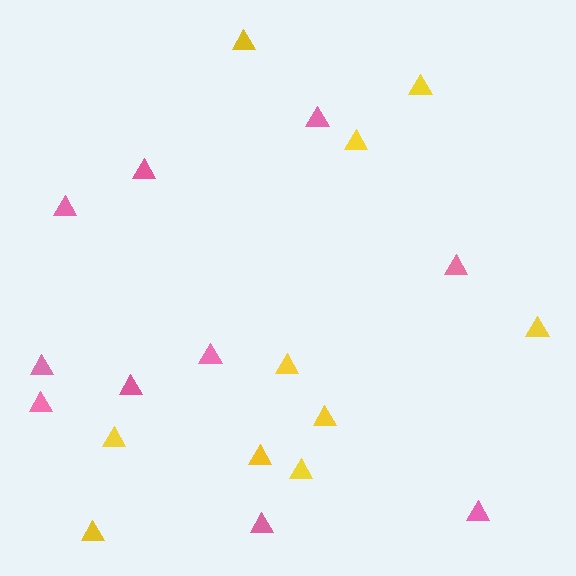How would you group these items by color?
There are 2 groups: one group of pink triangles (10) and one group of yellow triangles (10).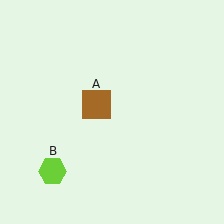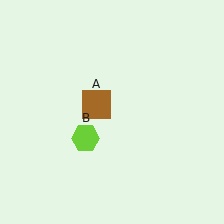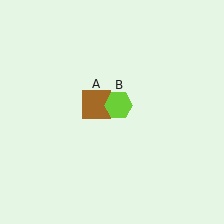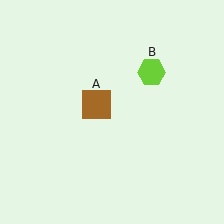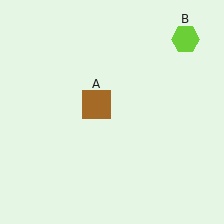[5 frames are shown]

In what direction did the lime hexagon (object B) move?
The lime hexagon (object B) moved up and to the right.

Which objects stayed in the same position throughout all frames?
Brown square (object A) remained stationary.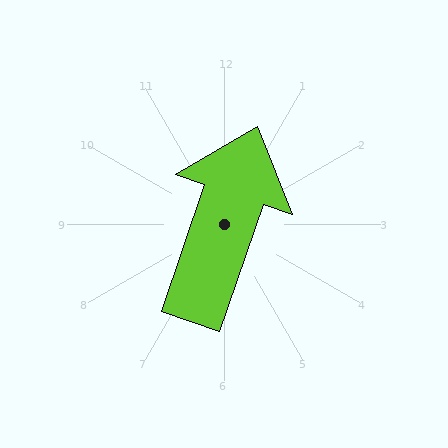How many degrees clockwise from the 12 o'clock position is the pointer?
Approximately 19 degrees.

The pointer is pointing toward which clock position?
Roughly 1 o'clock.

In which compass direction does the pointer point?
North.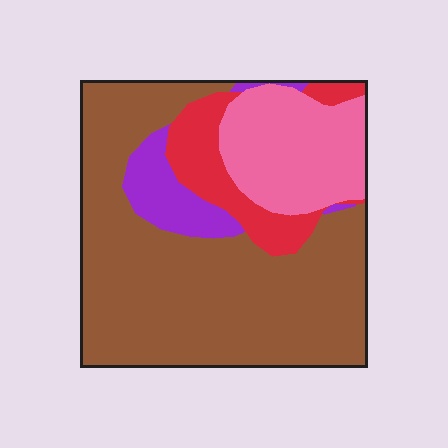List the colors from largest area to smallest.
From largest to smallest: brown, pink, red, purple.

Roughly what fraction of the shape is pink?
Pink covers around 20% of the shape.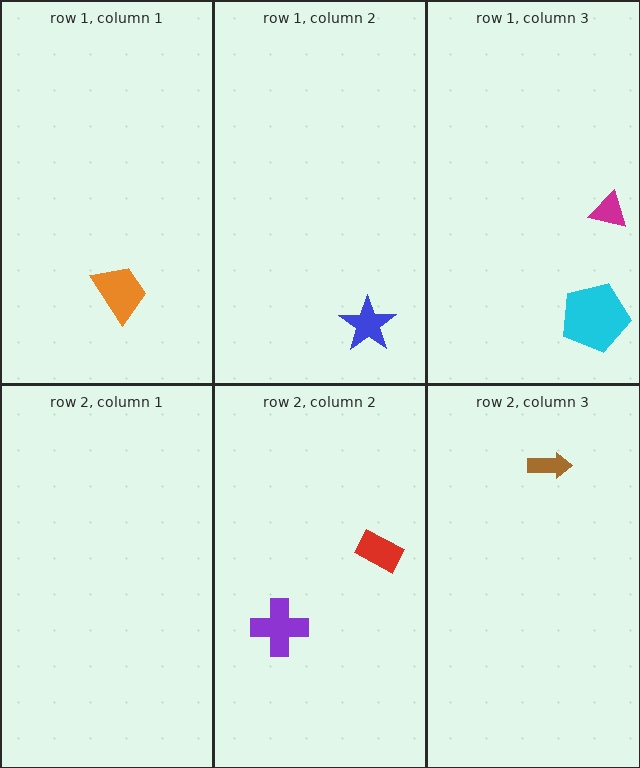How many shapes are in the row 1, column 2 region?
1.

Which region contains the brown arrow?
The row 2, column 3 region.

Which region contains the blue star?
The row 1, column 2 region.